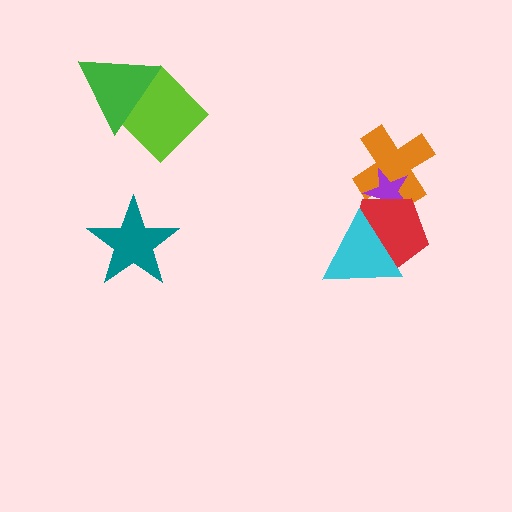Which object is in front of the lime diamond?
The green triangle is in front of the lime diamond.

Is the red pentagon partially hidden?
Yes, it is partially covered by another shape.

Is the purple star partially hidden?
Yes, it is partially covered by another shape.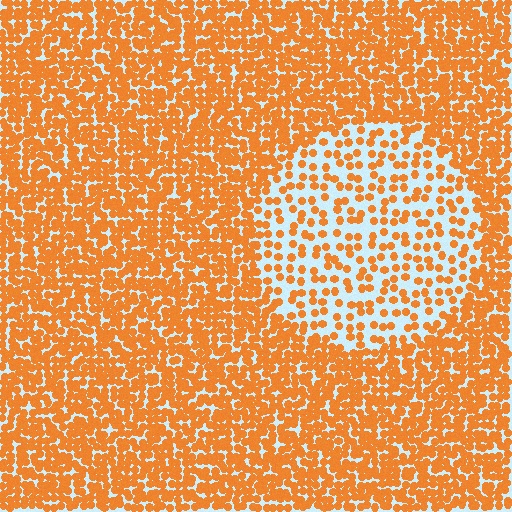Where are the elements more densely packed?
The elements are more densely packed outside the circle boundary.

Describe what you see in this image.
The image contains small orange elements arranged at two different densities. A circle-shaped region is visible where the elements are less densely packed than the surrounding area.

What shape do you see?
I see a circle.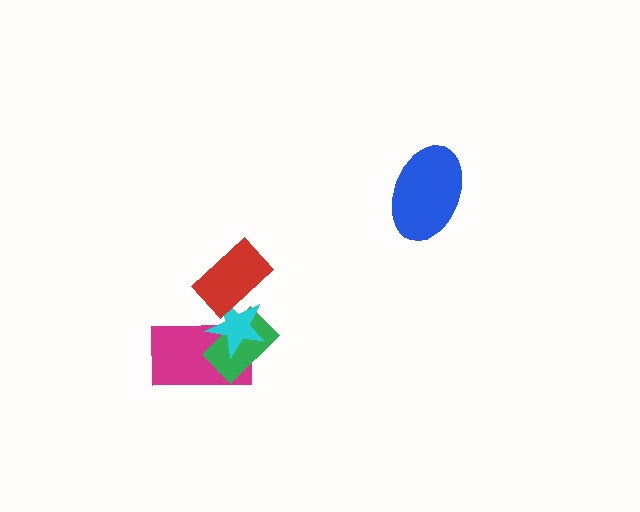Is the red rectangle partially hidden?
No, no other shape covers it.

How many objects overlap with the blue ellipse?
0 objects overlap with the blue ellipse.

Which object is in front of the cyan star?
The red rectangle is in front of the cyan star.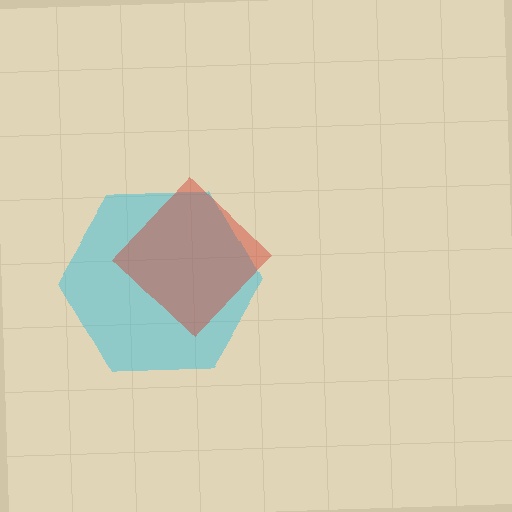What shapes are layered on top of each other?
The layered shapes are: a cyan hexagon, a red diamond.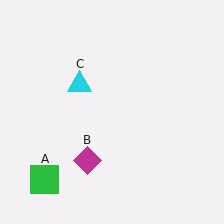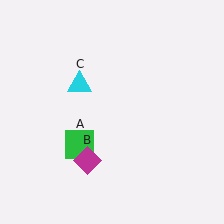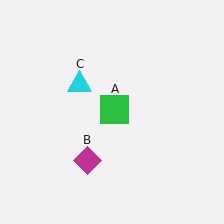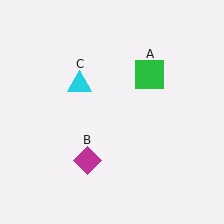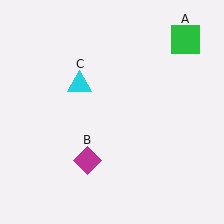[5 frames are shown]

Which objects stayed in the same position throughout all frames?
Magenta diamond (object B) and cyan triangle (object C) remained stationary.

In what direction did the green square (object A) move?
The green square (object A) moved up and to the right.